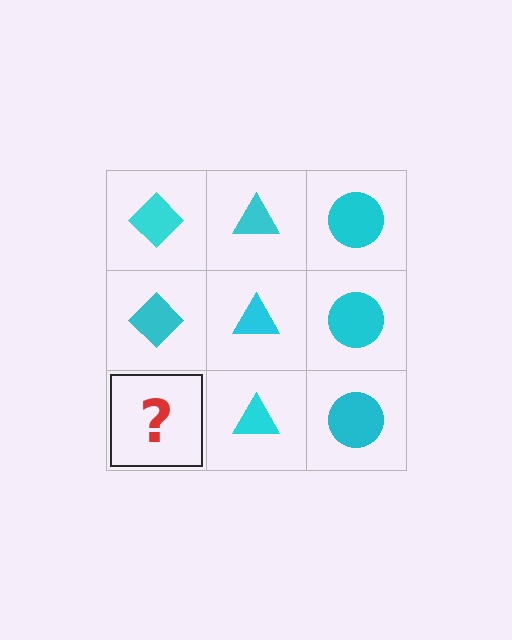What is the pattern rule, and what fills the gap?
The rule is that each column has a consistent shape. The gap should be filled with a cyan diamond.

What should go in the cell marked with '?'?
The missing cell should contain a cyan diamond.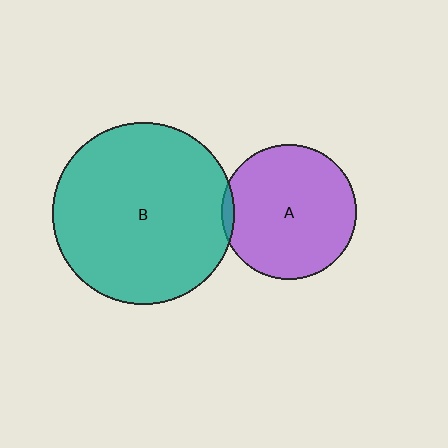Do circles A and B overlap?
Yes.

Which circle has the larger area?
Circle B (teal).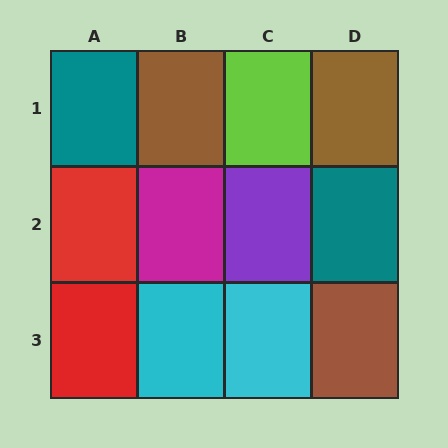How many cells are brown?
3 cells are brown.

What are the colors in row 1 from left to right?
Teal, brown, lime, brown.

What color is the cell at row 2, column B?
Magenta.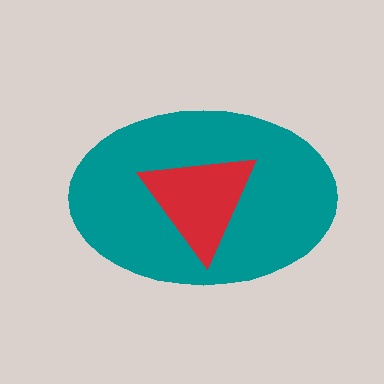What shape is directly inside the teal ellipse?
The red triangle.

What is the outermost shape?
The teal ellipse.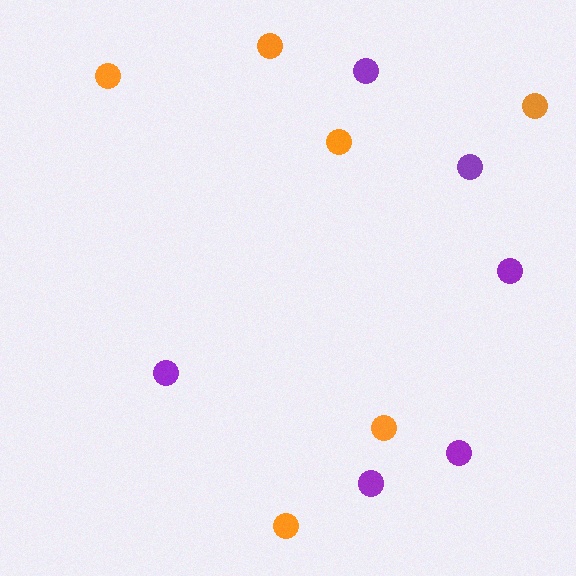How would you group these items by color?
There are 2 groups: one group of orange circles (6) and one group of purple circles (6).